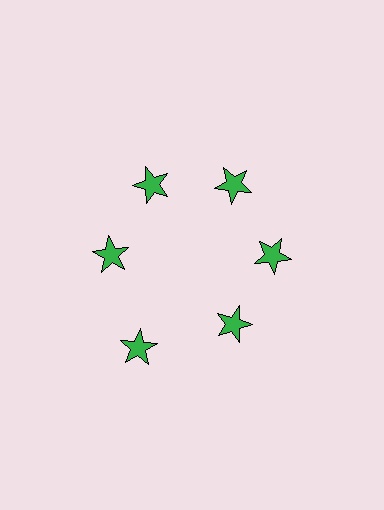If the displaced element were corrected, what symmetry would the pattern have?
It would have 6-fold rotational symmetry — the pattern would map onto itself every 60 degrees.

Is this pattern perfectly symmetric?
No. The 6 green stars are arranged in a ring, but one element near the 7 o'clock position is pushed outward from the center, breaking the 6-fold rotational symmetry.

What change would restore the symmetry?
The symmetry would be restored by moving it inward, back onto the ring so that all 6 stars sit at equal angles and equal distance from the center.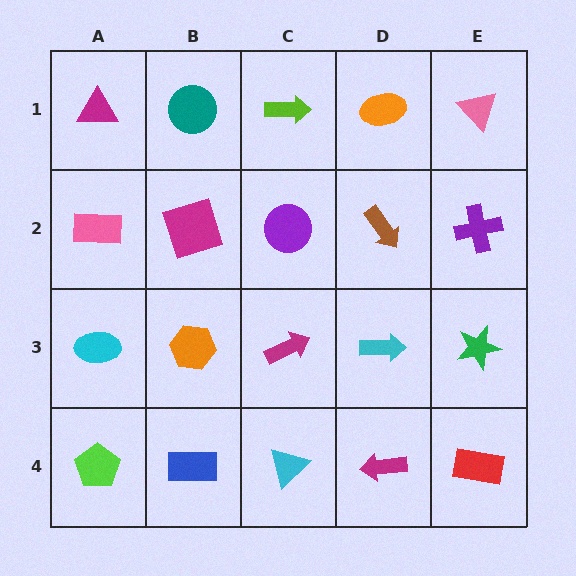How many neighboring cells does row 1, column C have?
3.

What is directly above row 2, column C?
A lime arrow.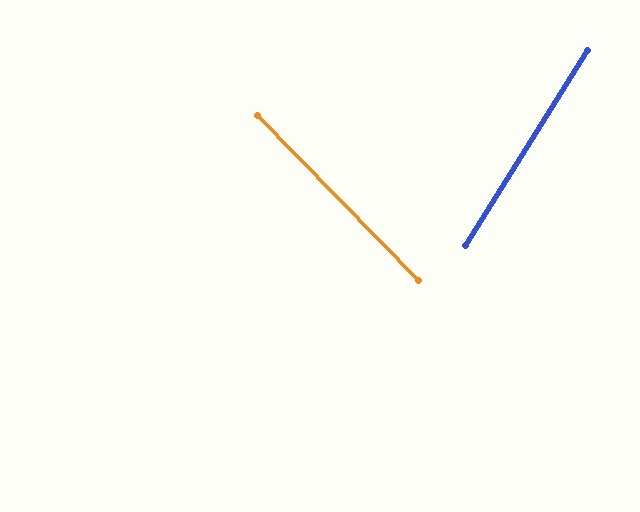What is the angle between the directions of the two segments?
Approximately 76 degrees.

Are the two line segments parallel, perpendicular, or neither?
Neither parallel nor perpendicular — they differ by about 76°.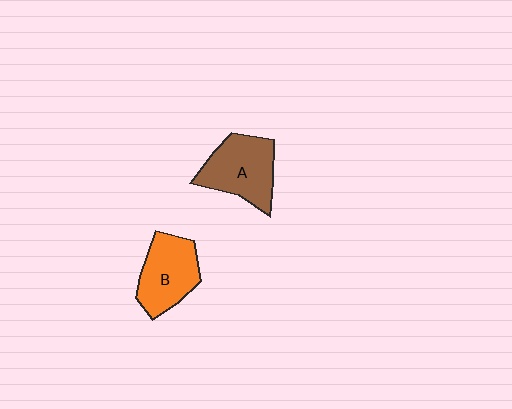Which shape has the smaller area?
Shape B (orange).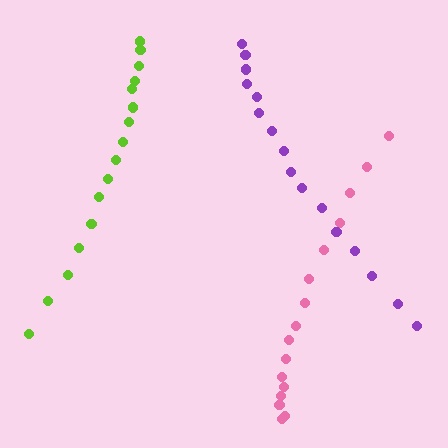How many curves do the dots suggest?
There are 3 distinct paths.